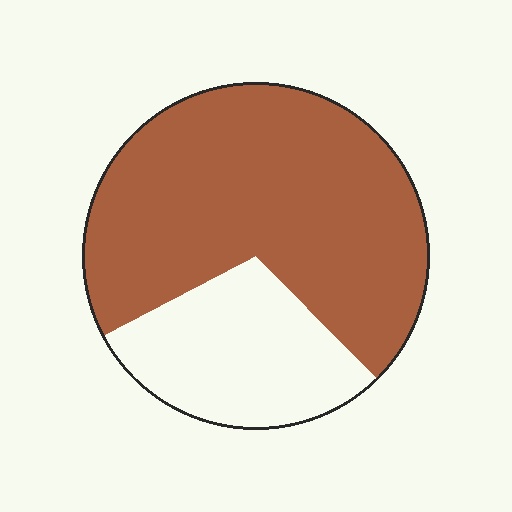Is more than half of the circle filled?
Yes.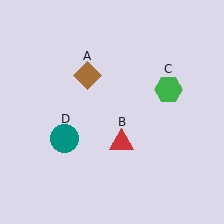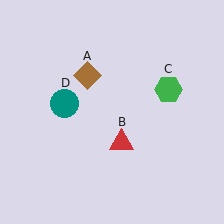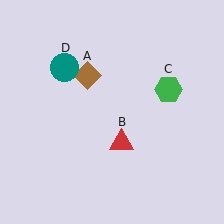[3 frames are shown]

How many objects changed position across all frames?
1 object changed position: teal circle (object D).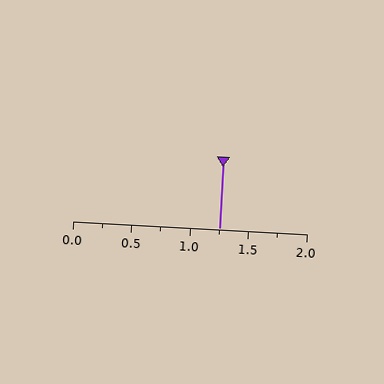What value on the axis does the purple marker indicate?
The marker indicates approximately 1.25.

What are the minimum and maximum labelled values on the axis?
The axis runs from 0.0 to 2.0.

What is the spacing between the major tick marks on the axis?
The major ticks are spaced 0.5 apart.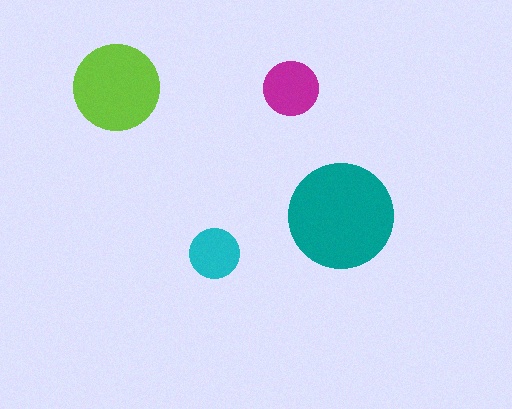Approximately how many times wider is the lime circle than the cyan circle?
About 1.5 times wider.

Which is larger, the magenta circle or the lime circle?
The lime one.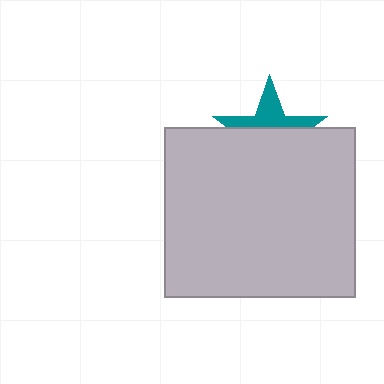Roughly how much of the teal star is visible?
A small part of it is visible (roughly 42%).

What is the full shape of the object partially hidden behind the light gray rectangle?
The partially hidden object is a teal star.